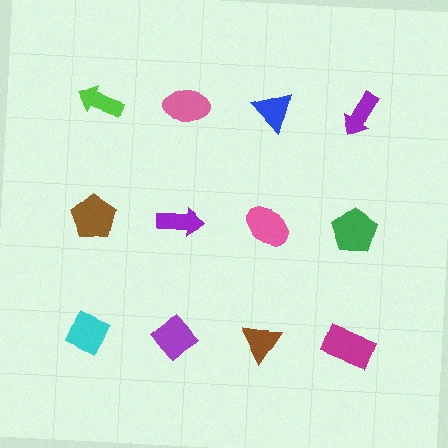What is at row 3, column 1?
A cyan diamond.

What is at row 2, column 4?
A green pentagon.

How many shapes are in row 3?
4 shapes.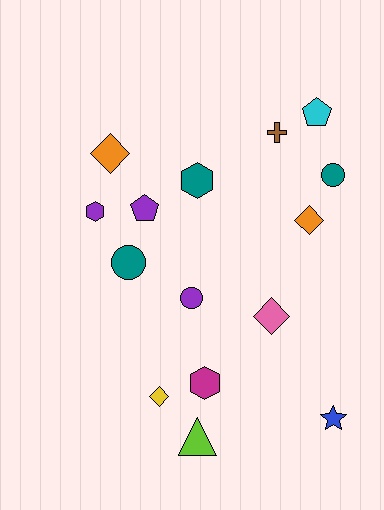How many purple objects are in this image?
There are 3 purple objects.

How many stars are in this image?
There is 1 star.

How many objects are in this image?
There are 15 objects.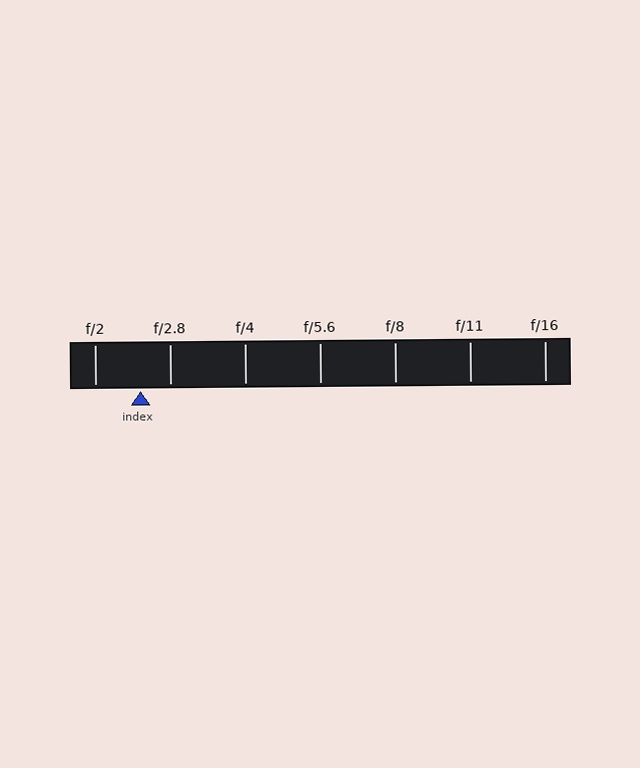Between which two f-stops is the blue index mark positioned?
The index mark is between f/2 and f/2.8.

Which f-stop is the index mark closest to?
The index mark is closest to f/2.8.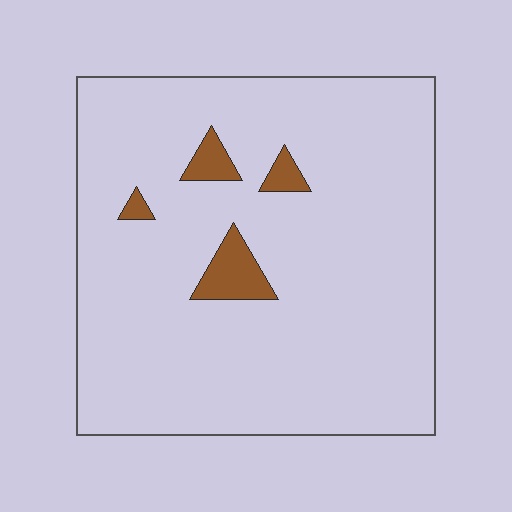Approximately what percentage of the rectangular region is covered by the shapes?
Approximately 5%.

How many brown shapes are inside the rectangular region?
4.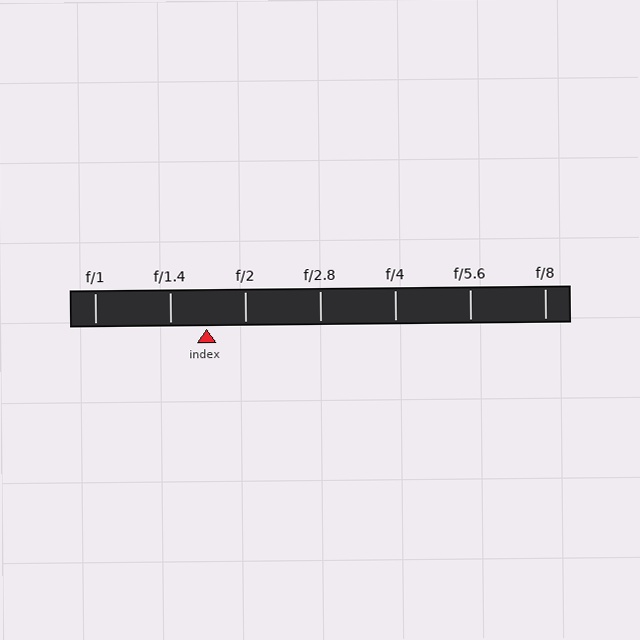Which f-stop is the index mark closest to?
The index mark is closest to f/1.4.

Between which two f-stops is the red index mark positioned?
The index mark is between f/1.4 and f/2.